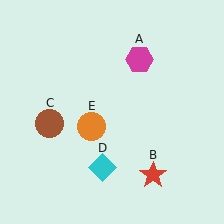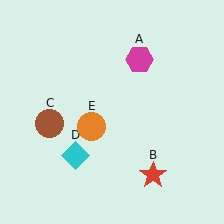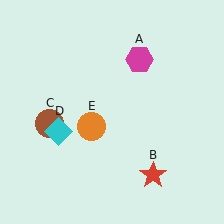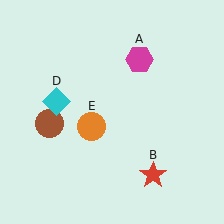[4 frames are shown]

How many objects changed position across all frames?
1 object changed position: cyan diamond (object D).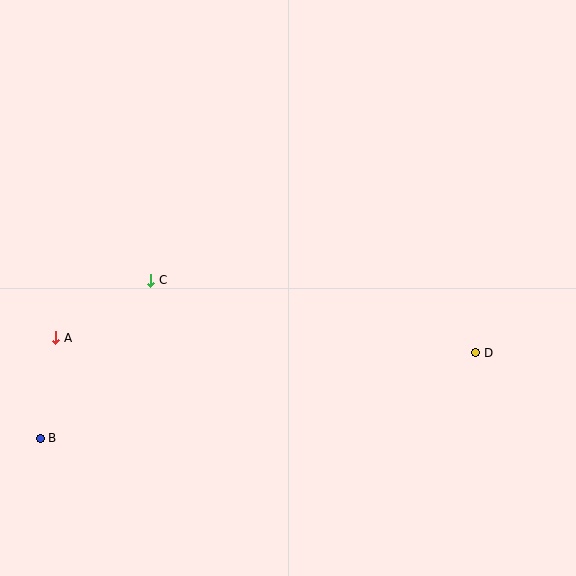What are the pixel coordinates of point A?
Point A is at (56, 338).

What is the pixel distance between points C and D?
The distance between C and D is 333 pixels.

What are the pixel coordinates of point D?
Point D is at (476, 353).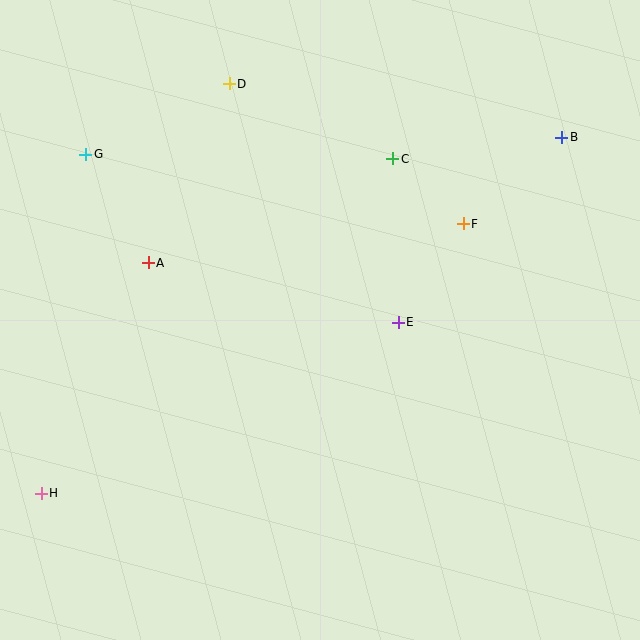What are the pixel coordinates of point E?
Point E is at (398, 322).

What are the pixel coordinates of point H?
Point H is at (41, 493).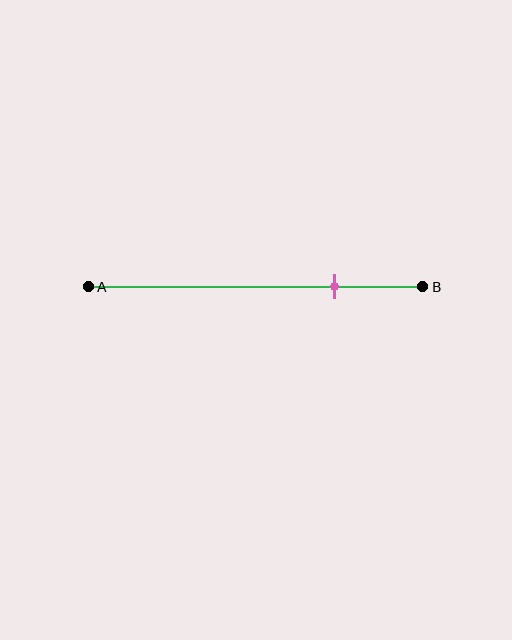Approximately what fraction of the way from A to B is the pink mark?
The pink mark is approximately 75% of the way from A to B.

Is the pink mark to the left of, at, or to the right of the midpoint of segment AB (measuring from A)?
The pink mark is to the right of the midpoint of segment AB.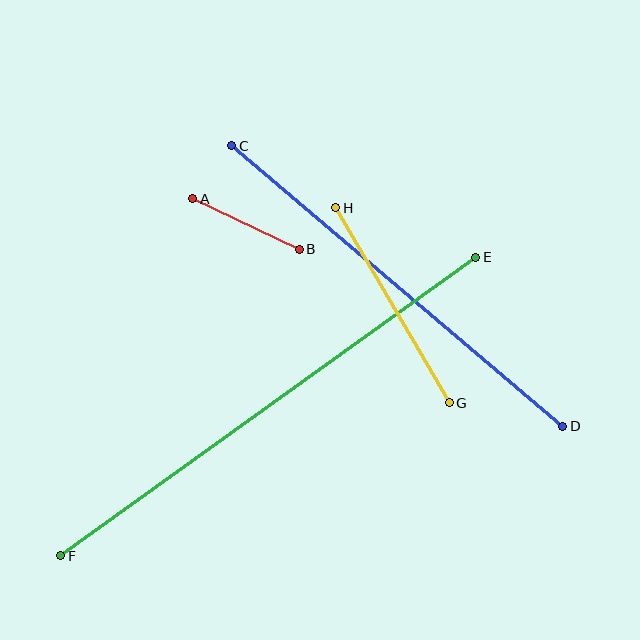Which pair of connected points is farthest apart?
Points E and F are farthest apart.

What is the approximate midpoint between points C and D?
The midpoint is at approximately (397, 286) pixels.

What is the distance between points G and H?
The distance is approximately 226 pixels.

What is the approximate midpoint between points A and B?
The midpoint is at approximately (246, 224) pixels.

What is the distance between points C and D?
The distance is approximately 433 pixels.